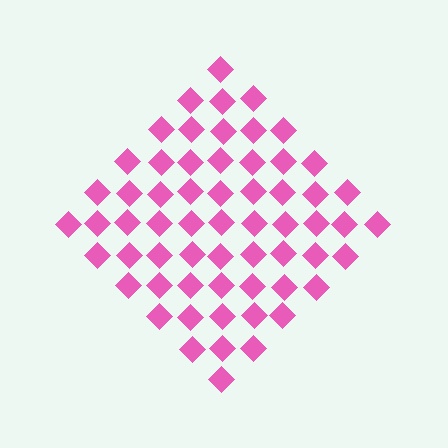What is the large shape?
The large shape is a diamond.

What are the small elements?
The small elements are diamonds.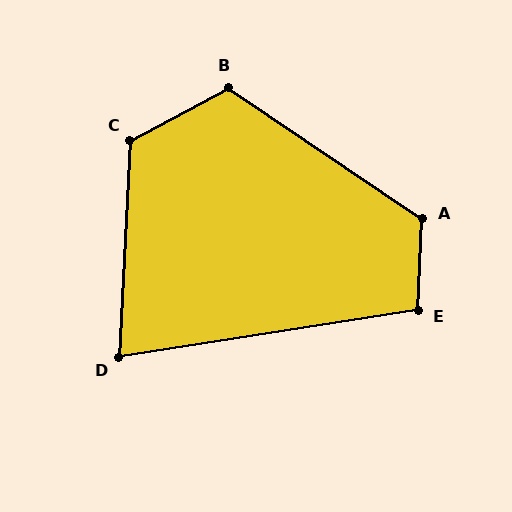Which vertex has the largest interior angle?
C, at approximately 121 degrees.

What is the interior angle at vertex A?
Approximately 121 degrees (obtuse).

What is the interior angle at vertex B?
Approximately 117 degrees (obtuse).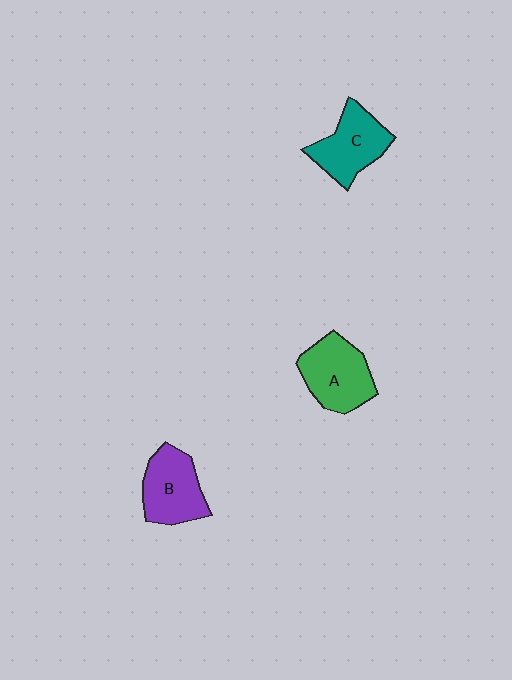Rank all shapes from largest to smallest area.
From largest to smallest: A (green), B (purple), C (teal).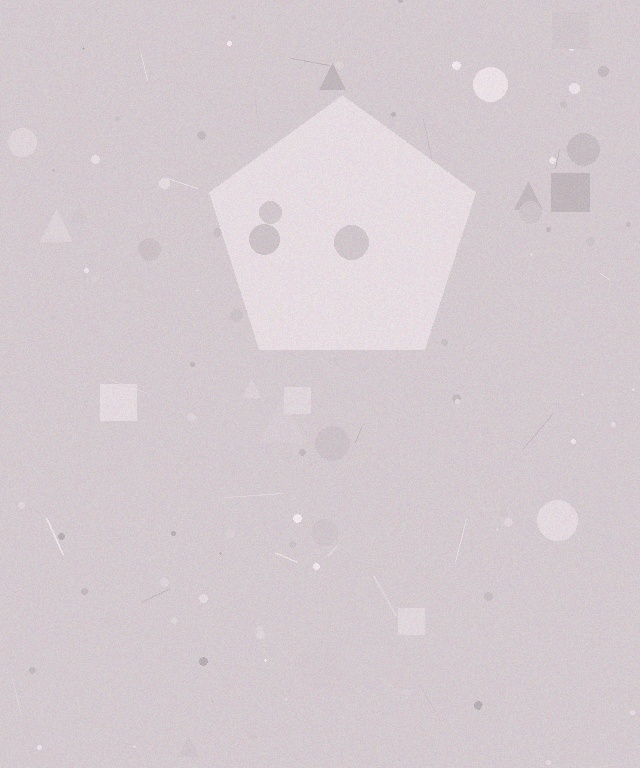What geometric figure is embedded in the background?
A pentagon is embedded in the background.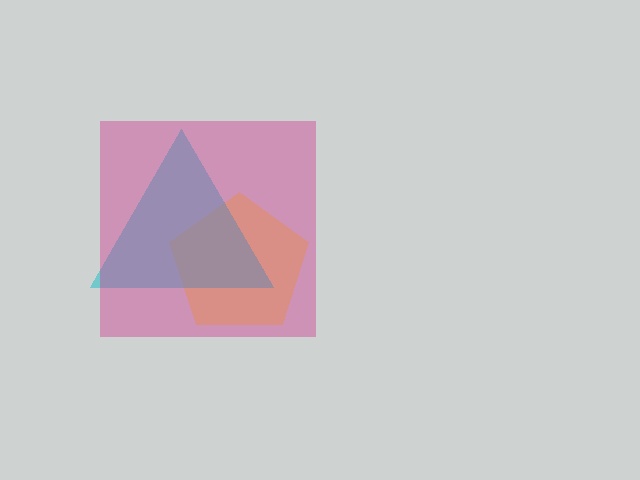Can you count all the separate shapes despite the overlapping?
Yes, there are 3 separate shapes.